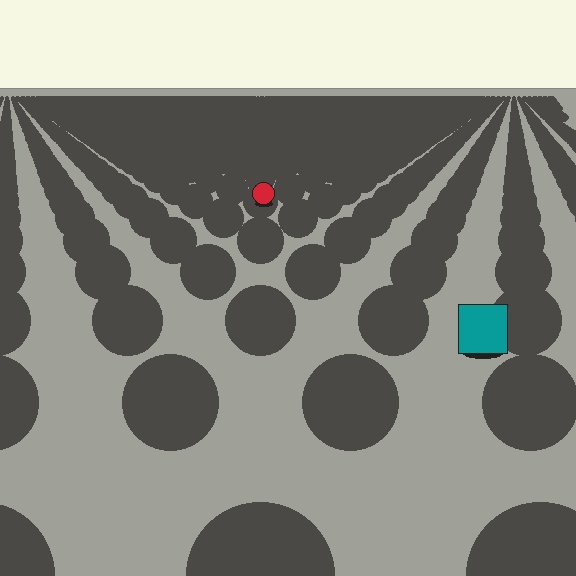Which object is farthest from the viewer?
The red circle is farthest from the viewer. It appears smaller and the ground texture around it is denser.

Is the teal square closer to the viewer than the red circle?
Yes. The teal square is closer — you can tell from the texture gradient: the ground texture is coarser near it.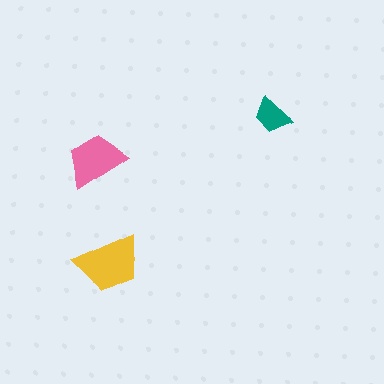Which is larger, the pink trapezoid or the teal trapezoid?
The pink one.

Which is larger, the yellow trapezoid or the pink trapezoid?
The yellow one.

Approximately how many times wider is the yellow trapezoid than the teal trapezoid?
About 2 times wider.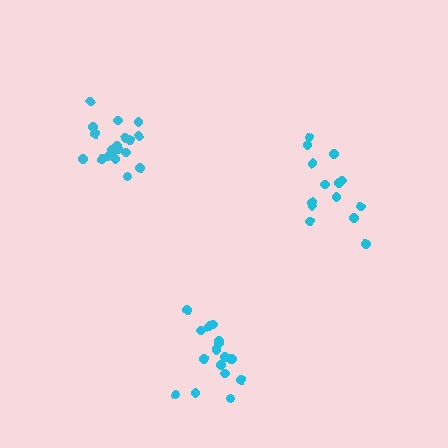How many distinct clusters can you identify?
There are 3 distinct clusters.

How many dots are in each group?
Group 1: 19 dots, Group 2: 14 dots, Group 3: 17 dots (50 total).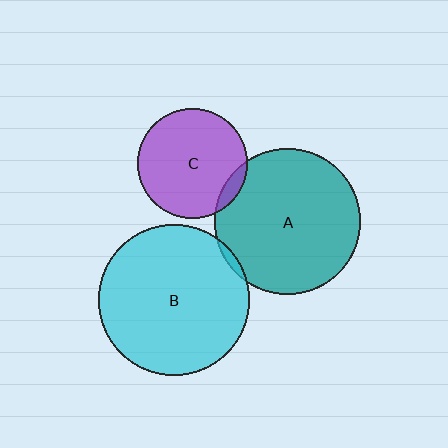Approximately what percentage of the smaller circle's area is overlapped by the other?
Approximately 5%.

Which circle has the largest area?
Circle B (cyan).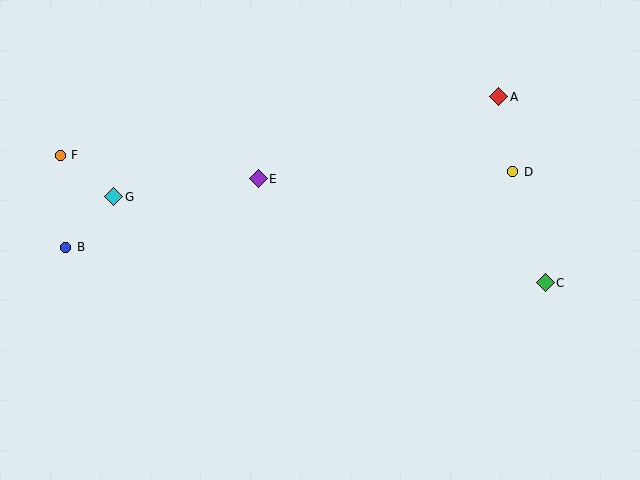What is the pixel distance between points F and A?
The distance between F and A is 443 pixels.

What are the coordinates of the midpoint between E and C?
The midpoint between E and C is at (402, 231).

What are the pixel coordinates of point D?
Point D is at (513, 172).